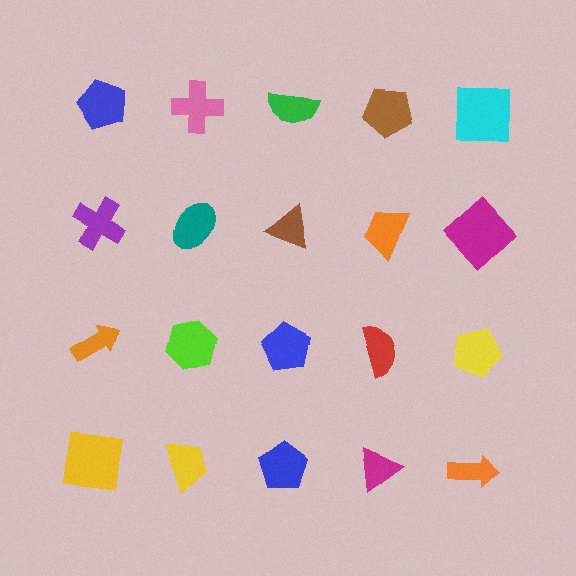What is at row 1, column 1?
A blue pentagon.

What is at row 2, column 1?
A purple cross.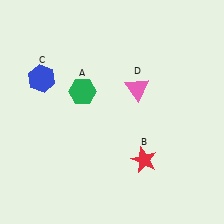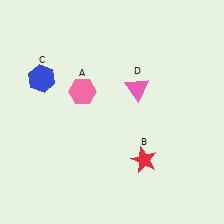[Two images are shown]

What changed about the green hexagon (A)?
In Image 1, A is green. In Image 2, it changed to pink.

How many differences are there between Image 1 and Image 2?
There is 1 difference between the two images.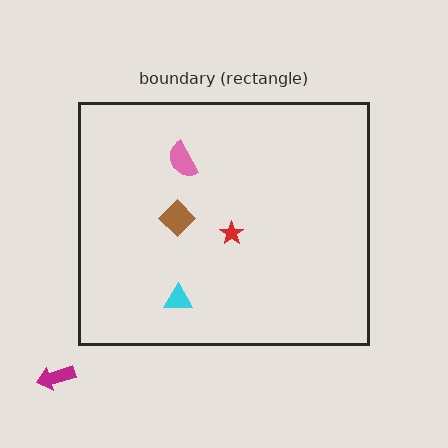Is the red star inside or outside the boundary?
Inside.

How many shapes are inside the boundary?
4 inside, 1 outside.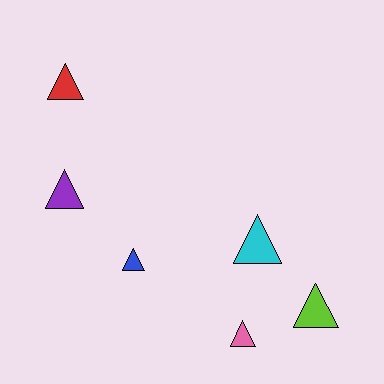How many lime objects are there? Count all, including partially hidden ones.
There is 1 lime object.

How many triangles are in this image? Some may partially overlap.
There are 6 triangles.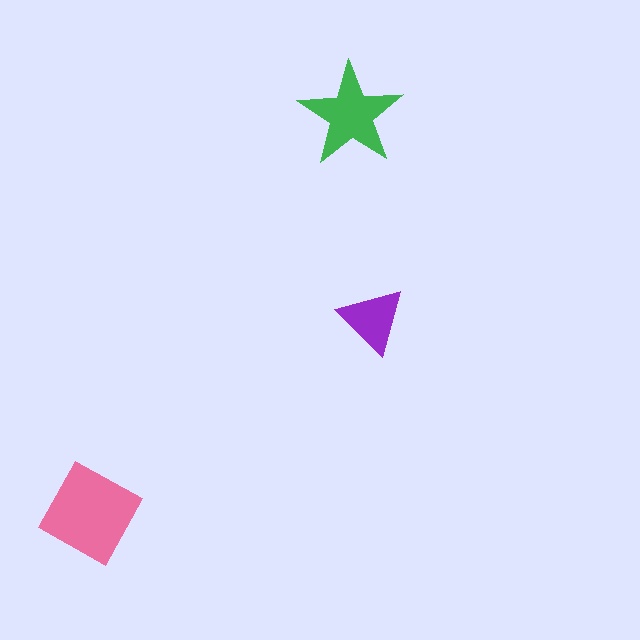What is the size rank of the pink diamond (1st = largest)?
1st.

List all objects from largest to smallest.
The pink diamond, the green star, the purple triangle.